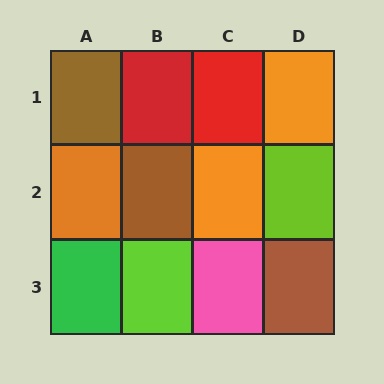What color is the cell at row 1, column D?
Orange.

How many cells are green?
1 cell is green.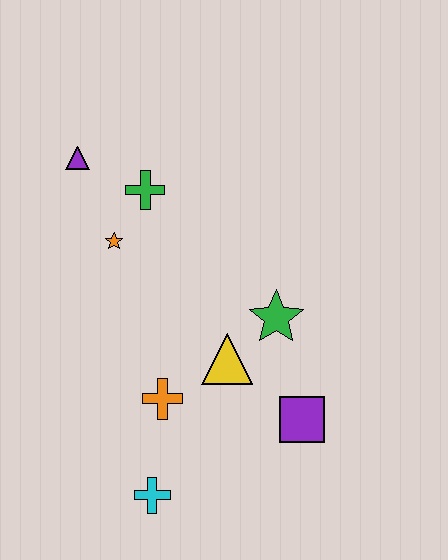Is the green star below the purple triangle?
Yes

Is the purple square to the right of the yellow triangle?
Yes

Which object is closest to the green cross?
The orange star is closest to the green cross.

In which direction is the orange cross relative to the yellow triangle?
The orange cross is to the left of the yellow triangle.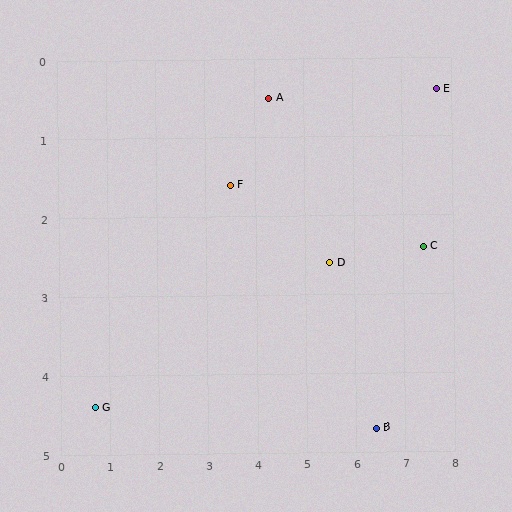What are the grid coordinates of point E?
Point E is at approximately (7.7, 0.4).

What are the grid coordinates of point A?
Point A is at approximately (4.3, 0.5).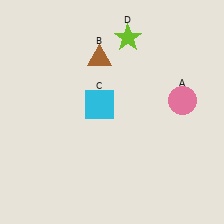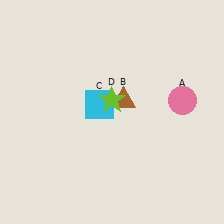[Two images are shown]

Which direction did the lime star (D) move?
The lime star (D) moved down.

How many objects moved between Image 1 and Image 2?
2 objects moved between the two images.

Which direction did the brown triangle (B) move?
The brown triangle (B) moved down.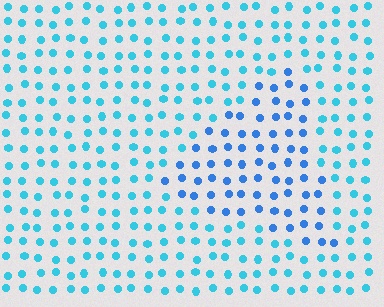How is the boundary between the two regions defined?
The boundary is defined purely by a slight shift in hue (about 27 degrees). Spacing, size, and orientation are identical on both sides.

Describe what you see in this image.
The image is filled with small cyan elements in a uniform arrangement. A triangle-shaped region is visible where the elements are tinted to a slightly different hue, forming a subtle color boundary.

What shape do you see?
I see a triangle.